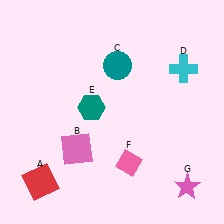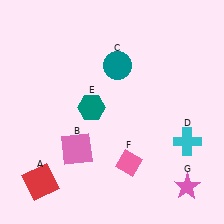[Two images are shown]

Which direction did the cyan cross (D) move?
The cyan cross (D) moved down.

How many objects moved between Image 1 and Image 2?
1 object moved between the two images.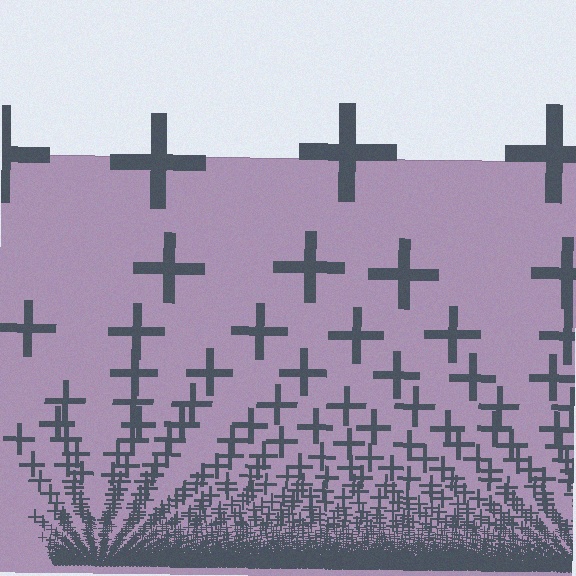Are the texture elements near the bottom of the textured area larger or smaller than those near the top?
Smaller. The gradient is inverted — elements near the bottom are smaller and denser.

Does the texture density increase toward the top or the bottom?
Density increases toward the bottom.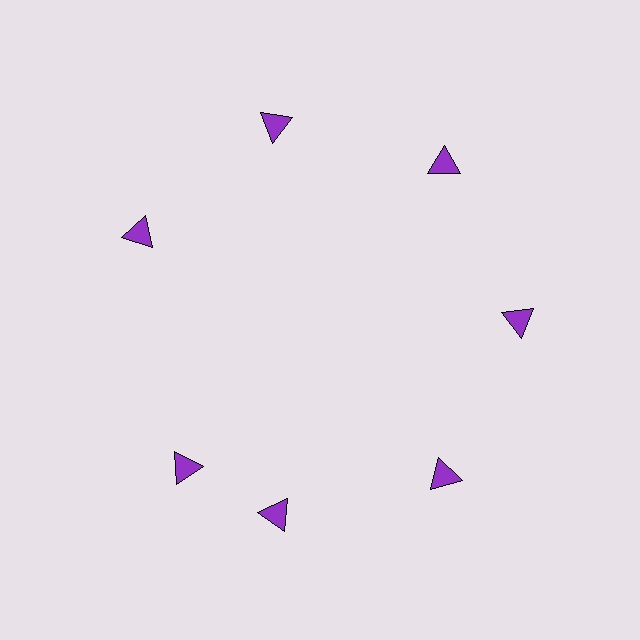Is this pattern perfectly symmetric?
No. The 7 purple triangles are arranged in a ring, but one element near the 8 o'clock position is rotated out of alignment along the ring, breaking the 7-fold rotational symmetry.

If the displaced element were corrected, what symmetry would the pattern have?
It would have 7-fold rotational symmetry — the pattern would map onto itself every 51 degrees.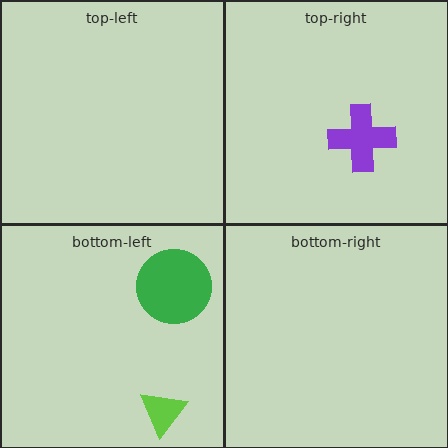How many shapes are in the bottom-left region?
2.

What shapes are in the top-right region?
The purple cross.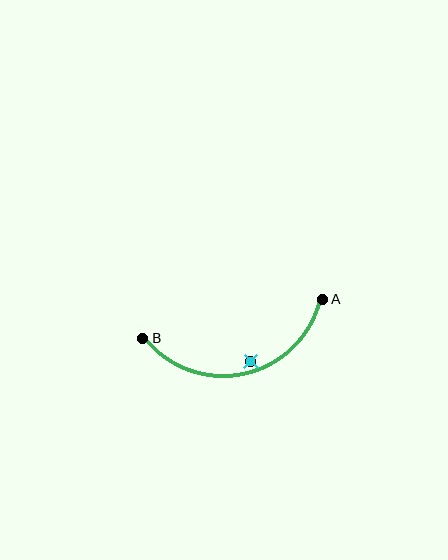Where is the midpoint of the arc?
The arc midpoint is the point on the curve farthest from the straight line joining A and B. It sits below that line.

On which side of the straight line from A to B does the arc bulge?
The arc bulges below the straight line connecting A and B.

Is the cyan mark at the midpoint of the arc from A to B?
No — the cyan mark does not lie on the arc at all. It sits slightly inside the curve.